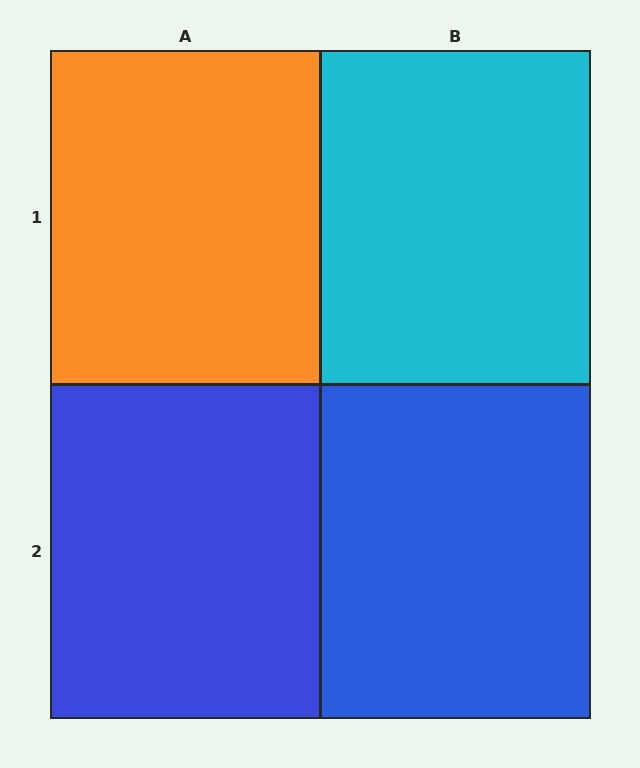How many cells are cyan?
1 cell is cyan.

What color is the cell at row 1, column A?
Orange.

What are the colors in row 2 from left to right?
Blue, blue.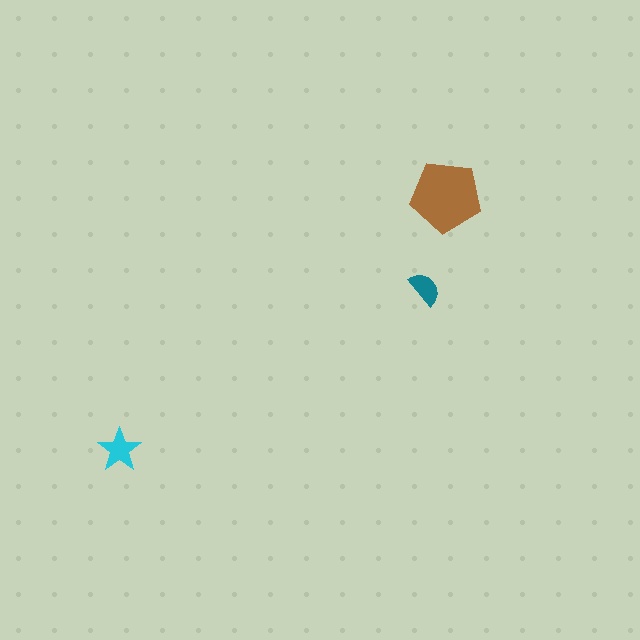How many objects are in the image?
There are 3 objects in the image.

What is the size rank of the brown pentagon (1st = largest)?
1st.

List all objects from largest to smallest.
The brown pentagon, the cyan star, the teal semicircle.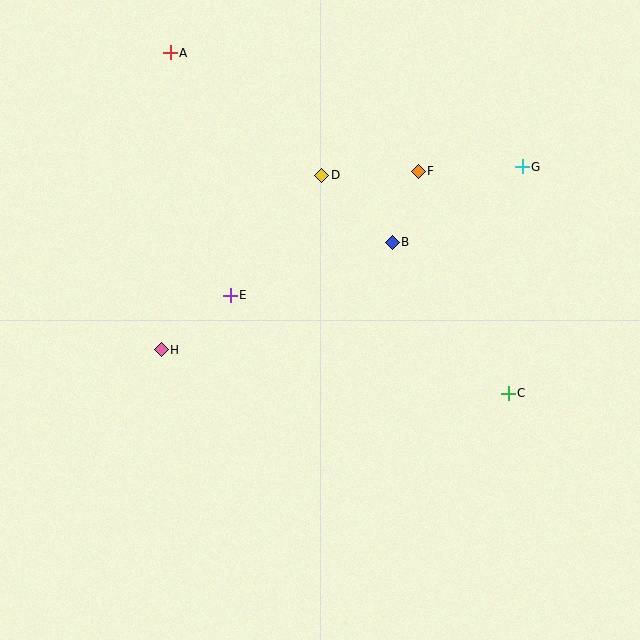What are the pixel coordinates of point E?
Point E is at (230, 295).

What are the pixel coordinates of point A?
Point A is at (170, 53).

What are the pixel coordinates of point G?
Point G is at (522, 167).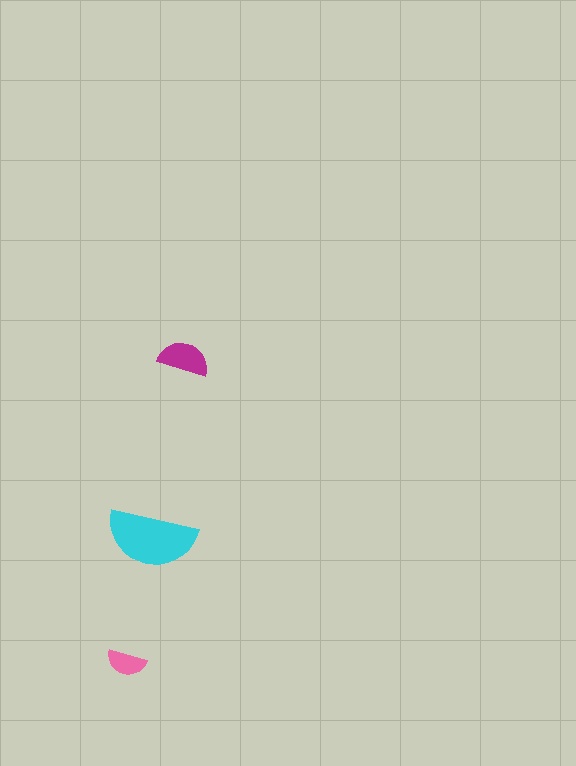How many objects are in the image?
There are 3 objects in the image.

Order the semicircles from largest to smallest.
the cyan one, the magenta one, the pink one.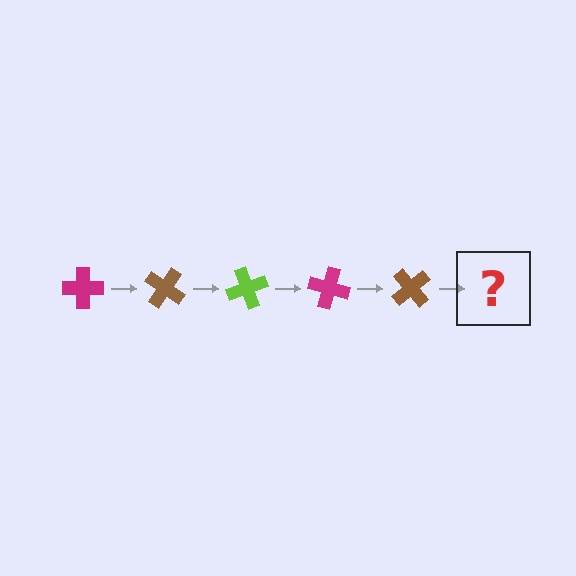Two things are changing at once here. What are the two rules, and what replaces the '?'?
The two rules are that it rotates 35 degrees each step and the color cycles through magenta, brown, and lime. The '?' should be a lime cross, rotated 175 degrees from the start.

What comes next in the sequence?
The next element should be a lime cross, rotated 175 degrees from the start.